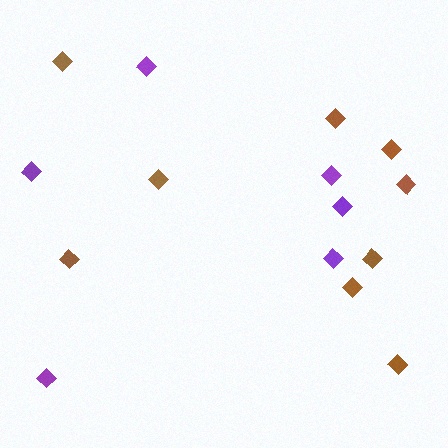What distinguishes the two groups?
There are 2 groups: one group of purple diamonds (6) and one group of brown diamonds (9).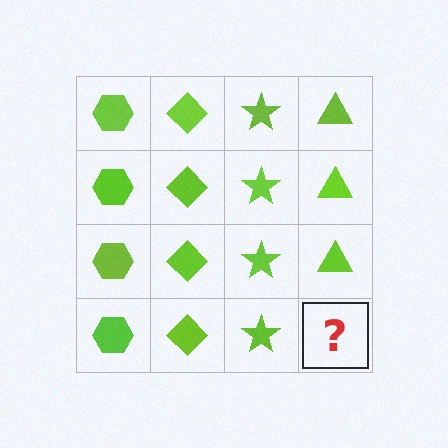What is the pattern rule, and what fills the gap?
The rule is that each column has a consistent shape. The gap should be filled with a lime triangle.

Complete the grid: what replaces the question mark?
The question mark should be replaced with a lime triangle.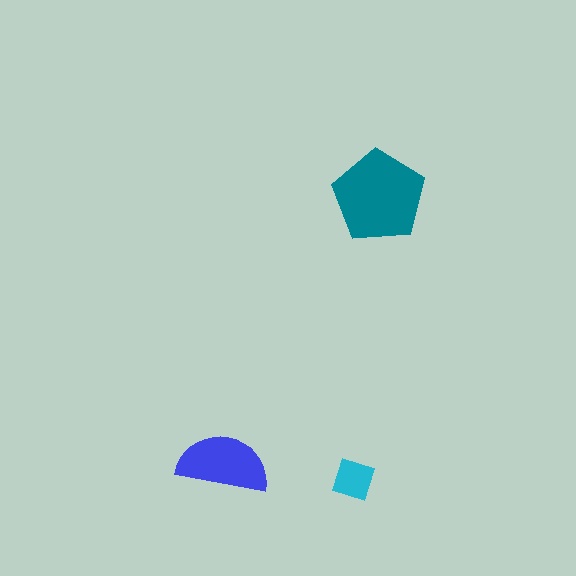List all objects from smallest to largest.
The cyan square, the blue semicircle, the teal pentagon.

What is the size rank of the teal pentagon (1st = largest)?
1st.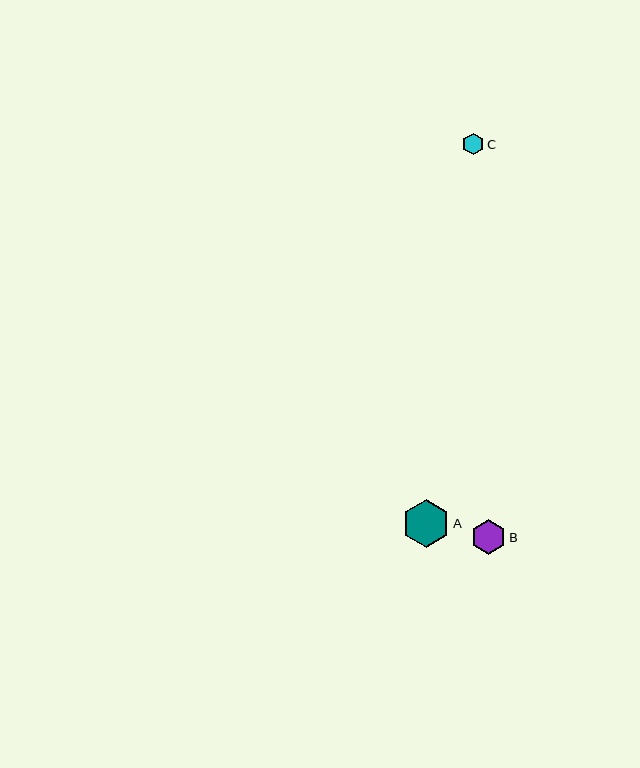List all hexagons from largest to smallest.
From largest to smallest: A, B, C.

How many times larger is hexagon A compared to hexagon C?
Hexagon A is approximately 2.2 times the size of hexagon C.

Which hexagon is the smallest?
Hexagon C is the smallest with a size of approximately 22 pixels.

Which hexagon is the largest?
Hexagon A is the largest with a size of approximately 48 pixels.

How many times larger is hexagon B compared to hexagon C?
Hexagon B is approximately 1.6 times the size of hexagon C.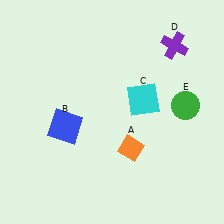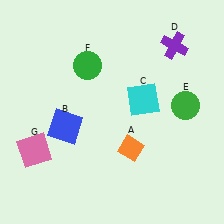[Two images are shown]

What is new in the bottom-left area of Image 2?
A pink square (G) was added in the bottom-left area of Image 2.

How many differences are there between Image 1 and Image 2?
There are 2 differences between the two images.